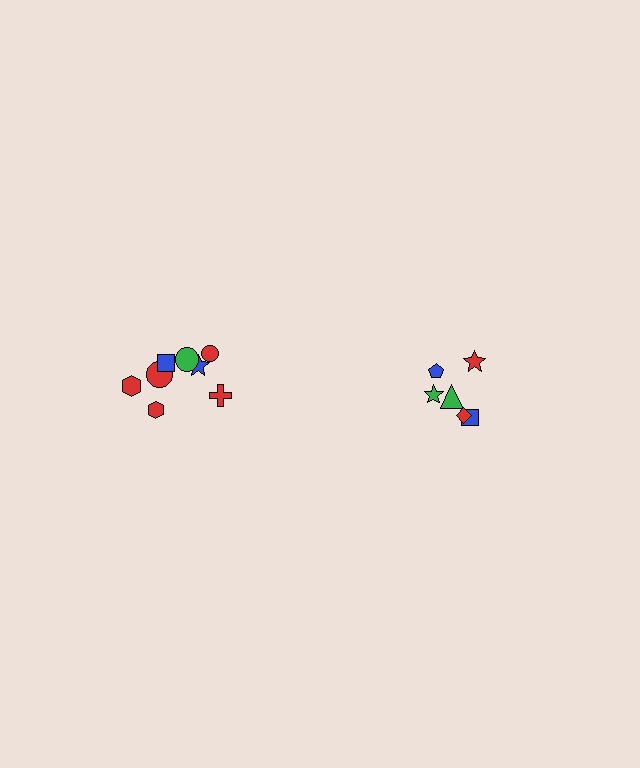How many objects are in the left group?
There are 8 objects.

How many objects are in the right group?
There are 6 objects.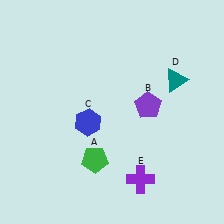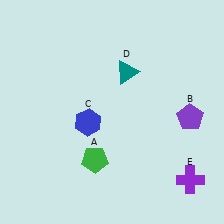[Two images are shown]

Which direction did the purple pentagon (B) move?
The purple pentagon (B) moved right.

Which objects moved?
The objects that moved are: the purple pentagon (B), the teal triangle (D), the purple cross (E).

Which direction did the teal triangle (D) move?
The teal triangle (D) moved left.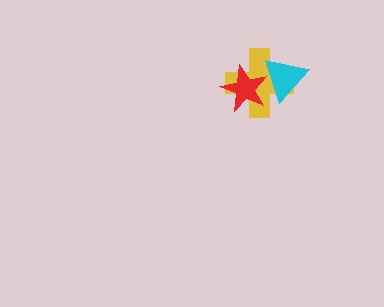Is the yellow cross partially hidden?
Yes, it is partially covered by another shape.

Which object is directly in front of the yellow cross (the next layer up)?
The red star is directly in front of the yellow cross.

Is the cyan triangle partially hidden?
No, no other shape covers it.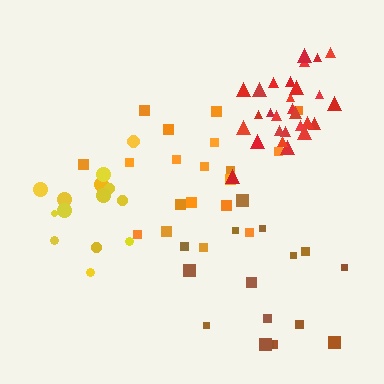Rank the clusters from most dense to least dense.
red, yellow, orange, brown.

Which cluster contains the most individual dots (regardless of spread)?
Red (28).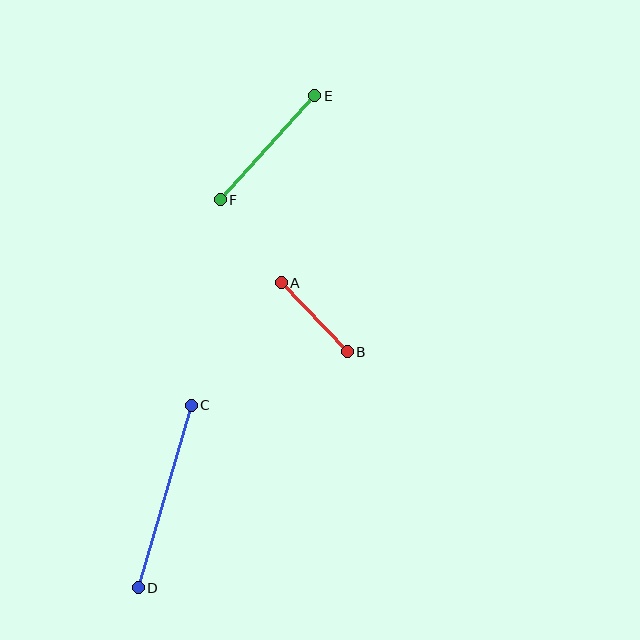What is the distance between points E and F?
The distance is approximately 140 pixels.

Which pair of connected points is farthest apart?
Points C and D are farthest apart.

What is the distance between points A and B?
The distance is approximately 95 pixels.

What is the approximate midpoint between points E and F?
The midpoint is at approximately (267, 148) pixels.